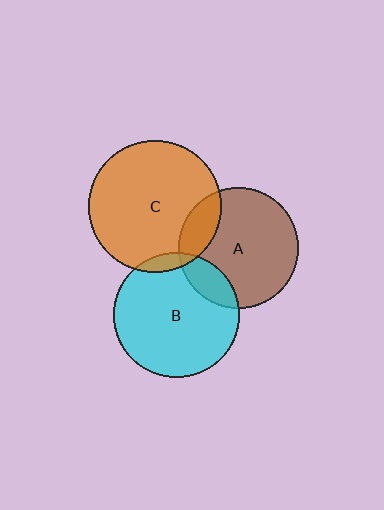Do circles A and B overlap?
Yes.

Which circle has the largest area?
Circle C (orange).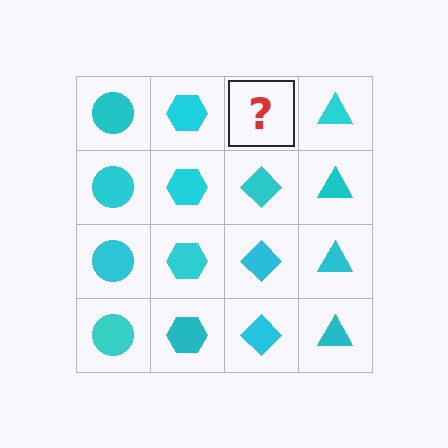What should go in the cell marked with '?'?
The missing cell should contain a cyan diamond.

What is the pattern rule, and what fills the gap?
The rule is that each column has a consistent shape. The gap should be filled with a cyan diamond.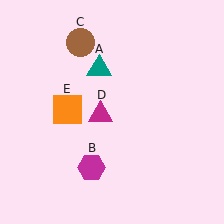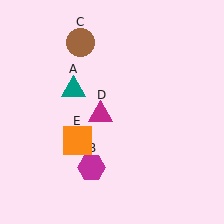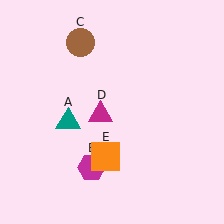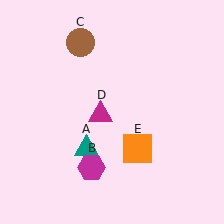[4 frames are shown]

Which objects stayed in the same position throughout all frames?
Magenta hexagon (object B) and brown circle (object C) and magenta triangle (object D) remained stationary.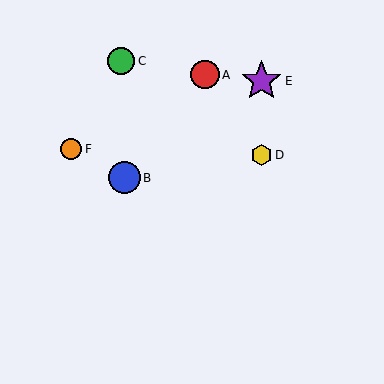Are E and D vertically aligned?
Yes, both are at x≈261.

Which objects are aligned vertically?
Objects D, E are aligned vertically.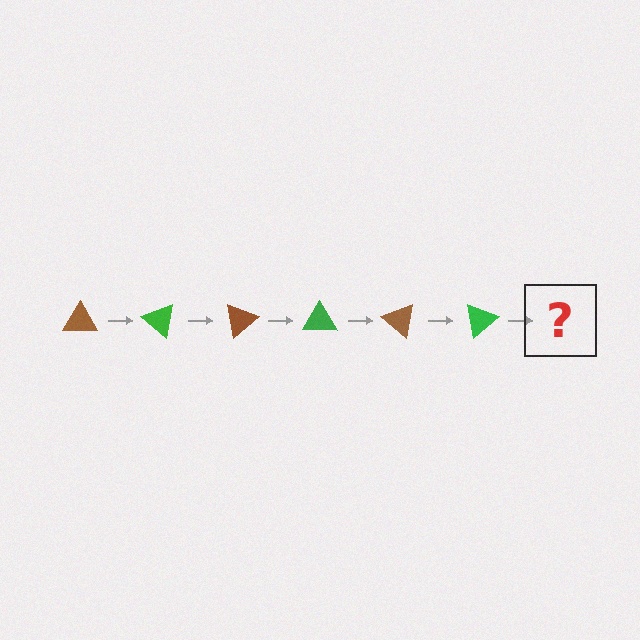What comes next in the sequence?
The next element should be a brown triangle, rotated 240 degrees from the start.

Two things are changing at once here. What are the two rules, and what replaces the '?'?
The two rules are that it rotates 40 degrees each step and the color cycles through brown and green. The '?' should be a brown triangle, rotated 240 degrees from the start.